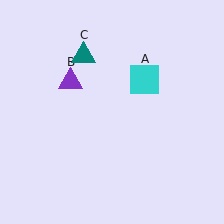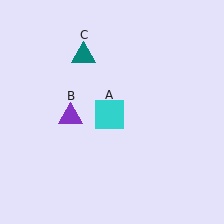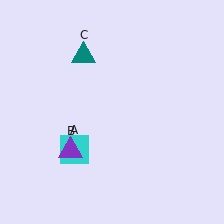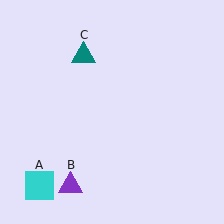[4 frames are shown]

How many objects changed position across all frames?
2 objects changed position: cyan square (object A), purple triangle (object B).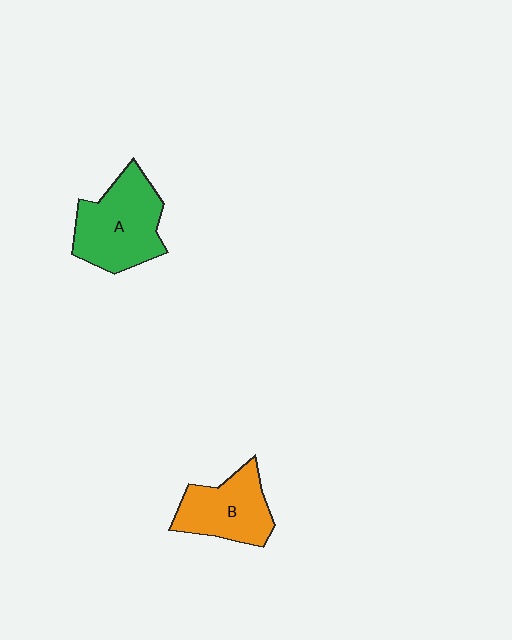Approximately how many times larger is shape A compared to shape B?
Approximately 1.3 times.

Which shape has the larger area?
Shape A (green).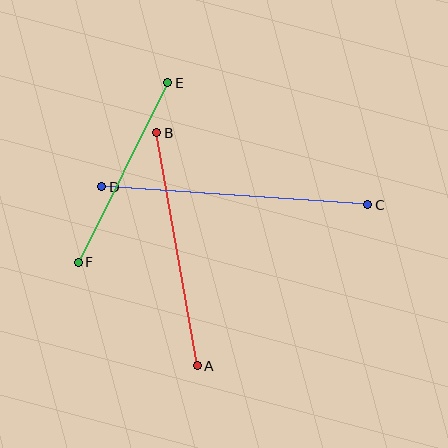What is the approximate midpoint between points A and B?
The midpoint is at approximately (177, 249) pixels.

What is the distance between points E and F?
The distance is approximately 200 pixels.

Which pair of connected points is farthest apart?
Points C and D are farthest apart.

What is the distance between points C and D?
The distance is approximately 267 pixels.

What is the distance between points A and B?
The distance is approximately 236 pixels.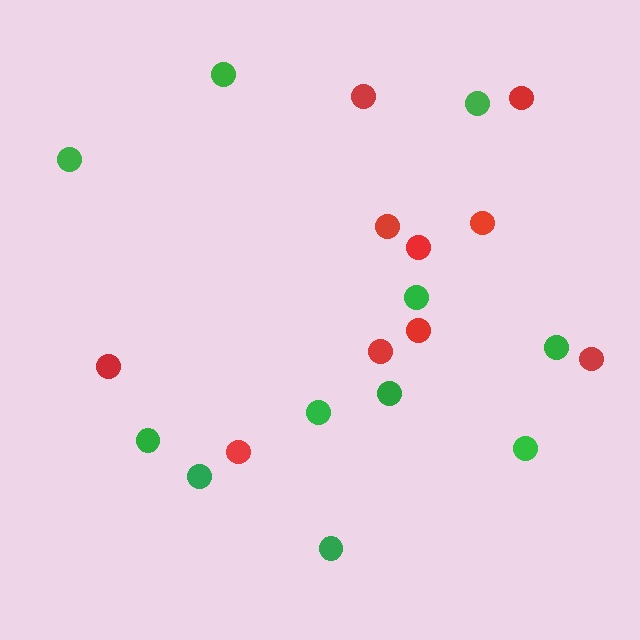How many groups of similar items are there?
There are 2 groups: one group of red circles (10) and one group of green circles (11).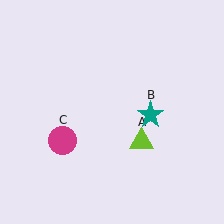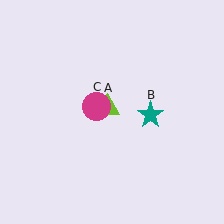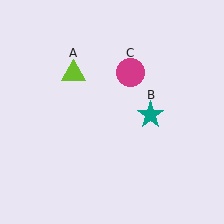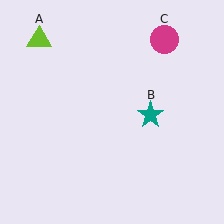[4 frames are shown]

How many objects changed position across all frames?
2 objects changed position: lime triangle (object A), magenta circle (object C).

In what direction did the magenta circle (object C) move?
The magenta circle (object C) moved up and to the right.